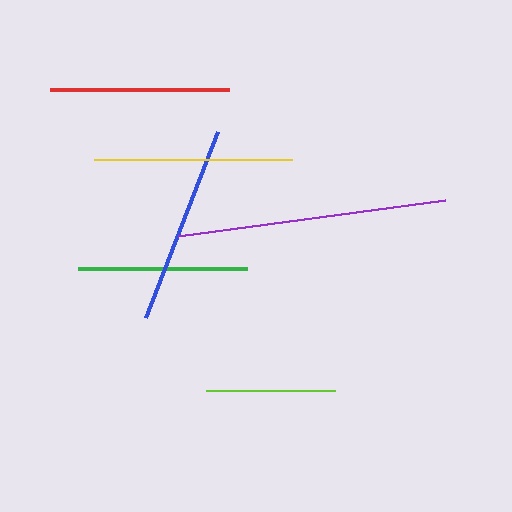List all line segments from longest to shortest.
From longest to shortest: purple, blue, yellow, red, green, lime.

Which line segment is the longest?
The purple line is the longest at approximately 270 pixels.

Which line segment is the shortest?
The lime line is the shortest at approximately 129 pixels.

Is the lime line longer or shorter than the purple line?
The purple line is longer than the lime line.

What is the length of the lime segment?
The lime segment is approximately 129 pixels long.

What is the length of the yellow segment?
The yellow segment is approximately 198 pixels long.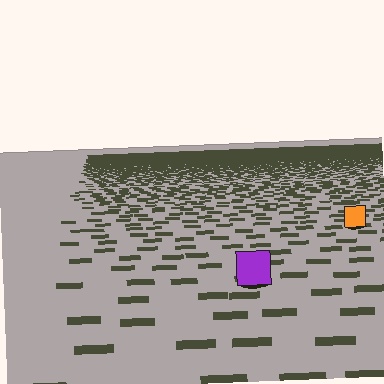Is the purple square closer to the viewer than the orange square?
Yes. The purple square is closer — you can tell from the texture gradient: the ground texture is coarser near it.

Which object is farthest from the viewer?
The orange square is farthest from the viewer. It appears smaller and the ground texture around it is denser.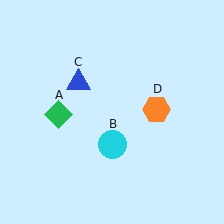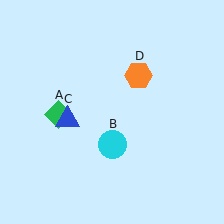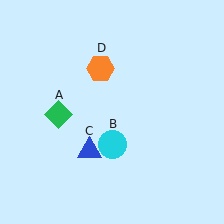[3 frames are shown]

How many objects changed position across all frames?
2 objects changed position: blue triangle (object C), orange hexagon (object D).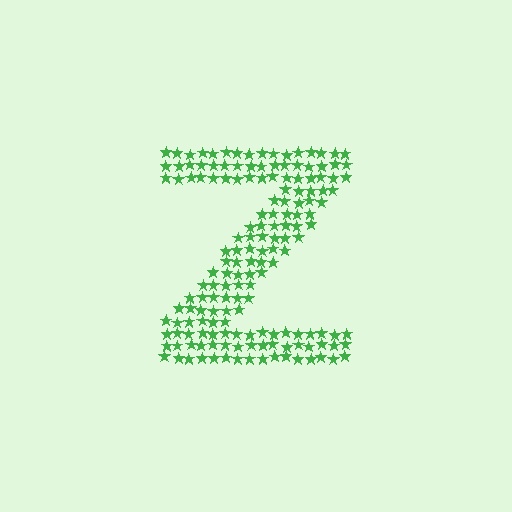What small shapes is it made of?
It is made of small stars.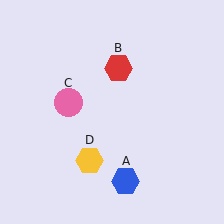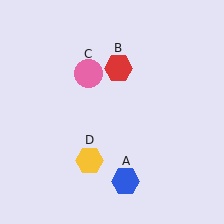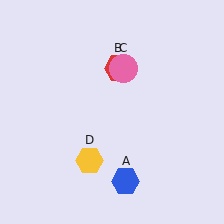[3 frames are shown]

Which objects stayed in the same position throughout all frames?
Blue hexagon (object A) and red hexagon (object B) and yellow hexagon (object D) remained stationary.